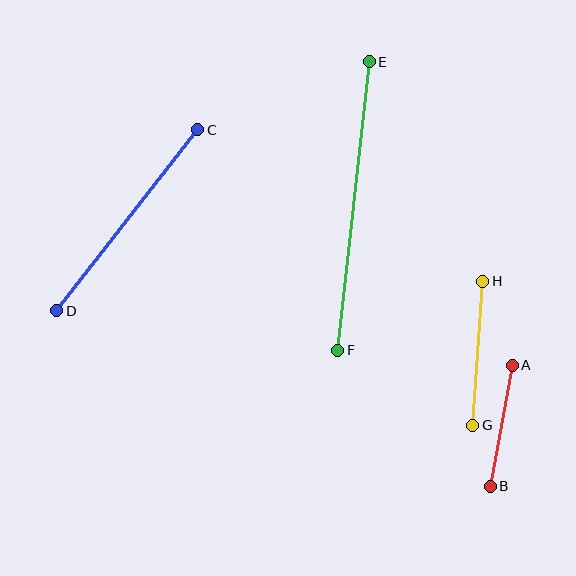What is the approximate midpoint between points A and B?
The midpoint is at approximately (501, 426) pixels.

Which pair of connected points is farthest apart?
Points E and F are farthest apart.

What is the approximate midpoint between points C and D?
The midpoint is at approximately (127, 220) pixels.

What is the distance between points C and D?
The distance is approximately 229 pixels.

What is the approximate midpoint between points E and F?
The midpoint is at approximately (354, 206) pixels.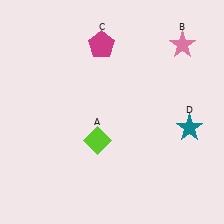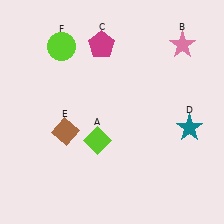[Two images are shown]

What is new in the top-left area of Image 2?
A lime circle (F) was added in the top-left area of Image 2.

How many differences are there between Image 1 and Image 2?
There are 2 differences between the two images.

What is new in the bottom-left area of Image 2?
A brown diamond (E) was added in the bottom-left area of Image 2.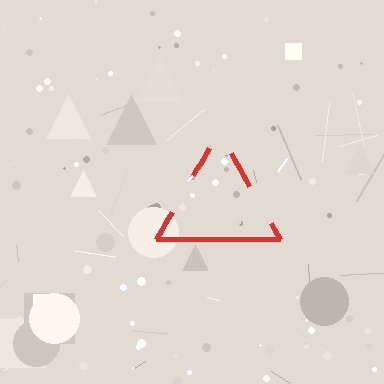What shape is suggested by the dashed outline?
The dashed outline suggests a triangle.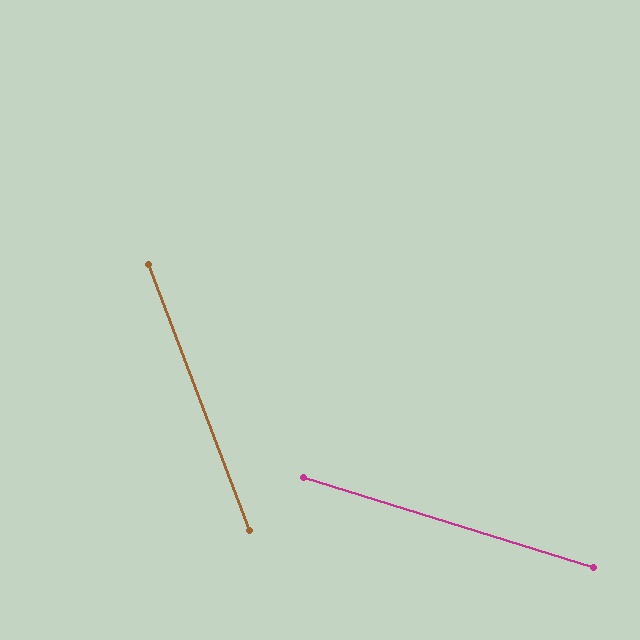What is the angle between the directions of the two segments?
Approximately 52 degrees.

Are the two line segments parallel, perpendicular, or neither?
Neither parallel nor perpendicular — they differ by about 52°.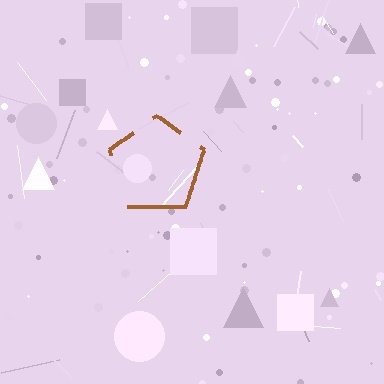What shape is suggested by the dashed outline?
The dashed outline suggests a pentagon.